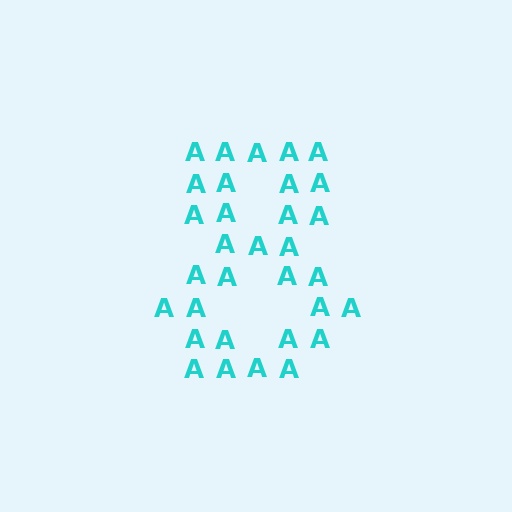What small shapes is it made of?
It is made of small letter A's.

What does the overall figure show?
The overall figure shows the digit 8.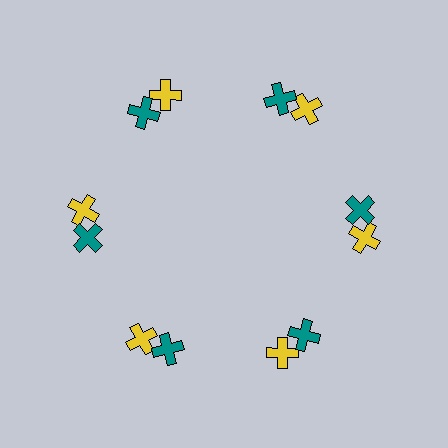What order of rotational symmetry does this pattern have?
This pattern has 6-fold rotational symmetry.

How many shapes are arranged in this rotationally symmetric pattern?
There are 12 shapes, arranged in 6 groups of 2.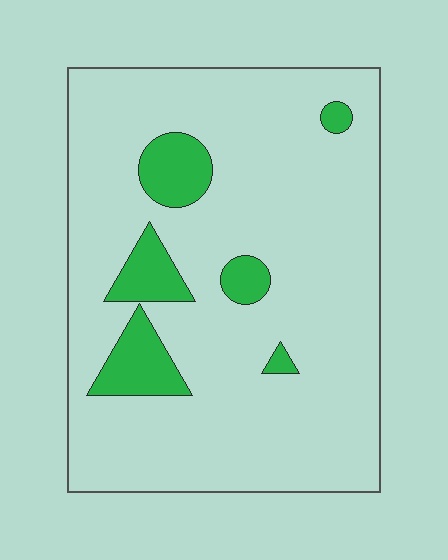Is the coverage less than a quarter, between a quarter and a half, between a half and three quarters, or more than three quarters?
Less than a quarter.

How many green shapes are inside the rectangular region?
6.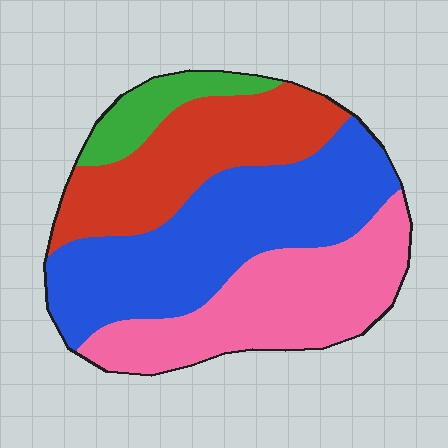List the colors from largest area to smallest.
From largest to smallest: blue, pink, red, green.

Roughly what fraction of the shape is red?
Red covers roughly 25% of the shape.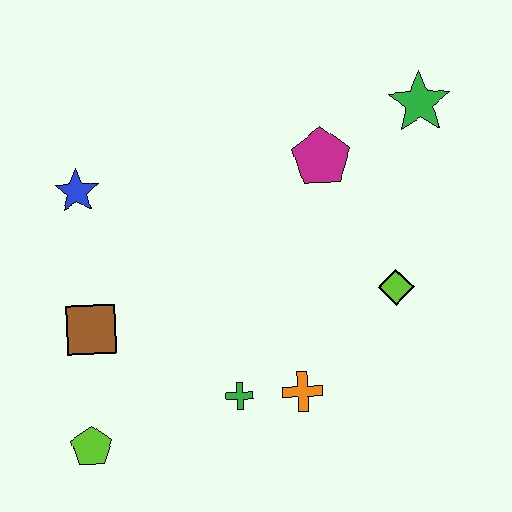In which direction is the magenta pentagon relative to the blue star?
The magenta pentagon is to the right of the blue star.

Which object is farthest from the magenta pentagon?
The lime pentagon is farthest from the magenta pentagon.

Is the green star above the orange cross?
Yes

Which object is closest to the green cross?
The orange cross is closest to the green cross.